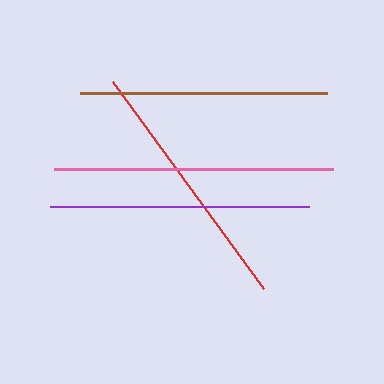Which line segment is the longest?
The pink line is the longest at approximately 280 pixels.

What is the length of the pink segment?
The pink segment is approximately 280 pixels long.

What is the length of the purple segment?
The purple segment is approximately 258 pixels long.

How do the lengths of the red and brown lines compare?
The red and brown lines are approximately the same length.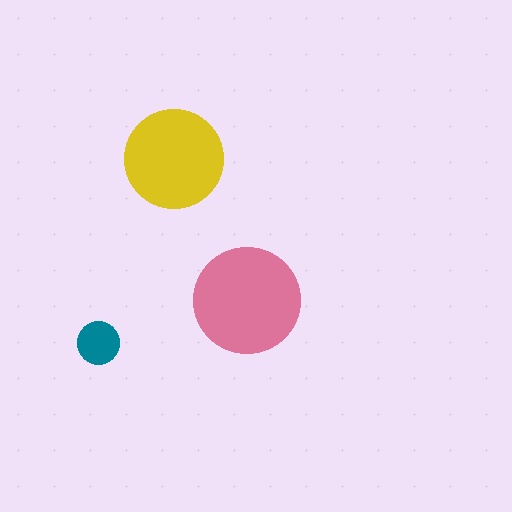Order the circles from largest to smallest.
the pink one, the yellow one, the teal one.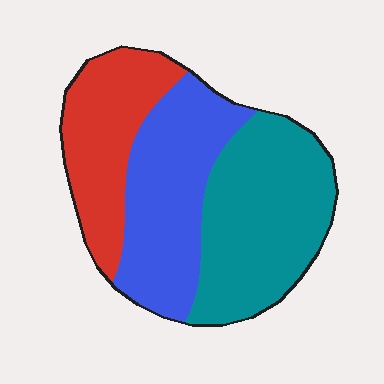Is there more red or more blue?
Blue.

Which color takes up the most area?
Teal, at roughly 40%.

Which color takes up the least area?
Red, at roughly 25%.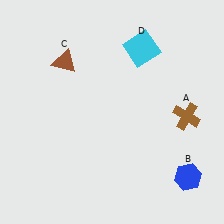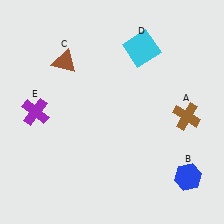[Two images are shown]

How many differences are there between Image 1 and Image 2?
There is 1 difference between the two images.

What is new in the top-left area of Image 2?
A purple cross (E) was added in the top-left area of Image 2.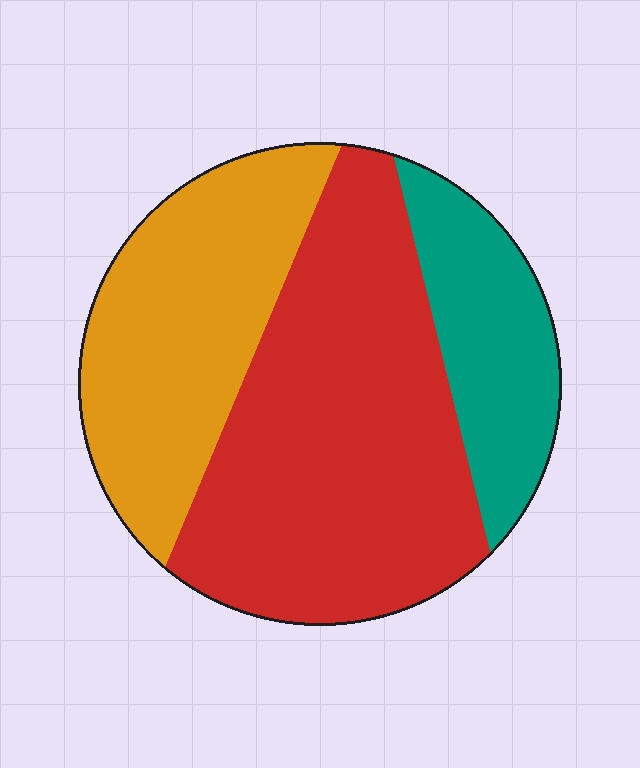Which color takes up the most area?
Red, at roughly 50%.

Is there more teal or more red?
Red.